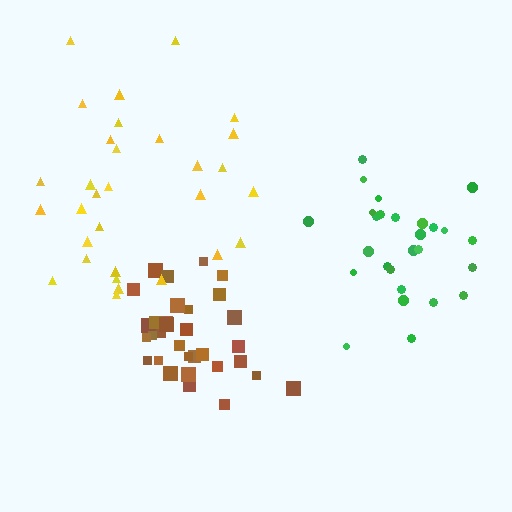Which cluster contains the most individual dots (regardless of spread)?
Brown (32).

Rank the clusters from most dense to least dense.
brown, green, yellow.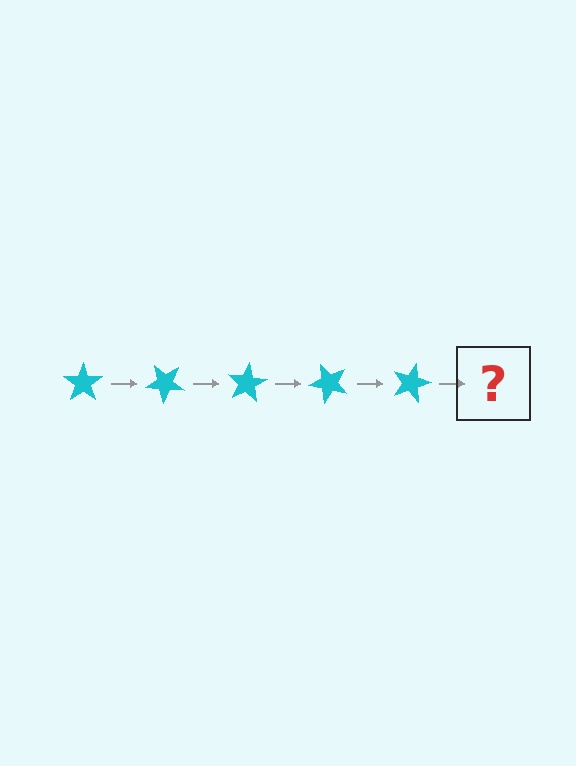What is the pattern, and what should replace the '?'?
The pattern is that the star rotates 40 degrees each step. The '?' should be a cyan star rotated 200 degrees.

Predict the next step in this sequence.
The next step is a cyan star rotated 200 degrees.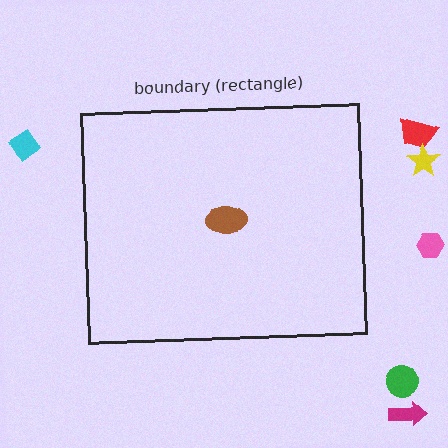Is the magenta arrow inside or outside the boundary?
Outside.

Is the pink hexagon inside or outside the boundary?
Outside.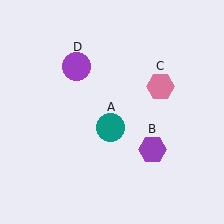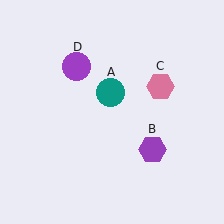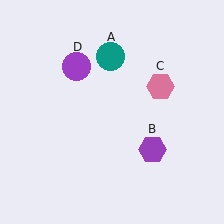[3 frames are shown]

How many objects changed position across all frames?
1 object changed position: teal circle (object A).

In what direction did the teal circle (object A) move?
The teal circle (object A) moved up.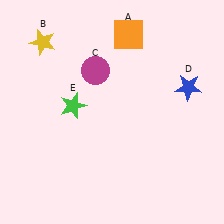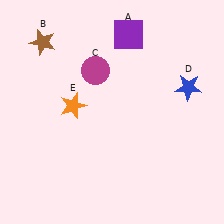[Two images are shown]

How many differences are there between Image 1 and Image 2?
There are 3 differences between the two images.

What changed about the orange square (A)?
In Image 1, A is orange. In Image 2, it changed to purple.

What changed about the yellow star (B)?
In Image 1, B is yellow. In Image 2, it changed to brown.